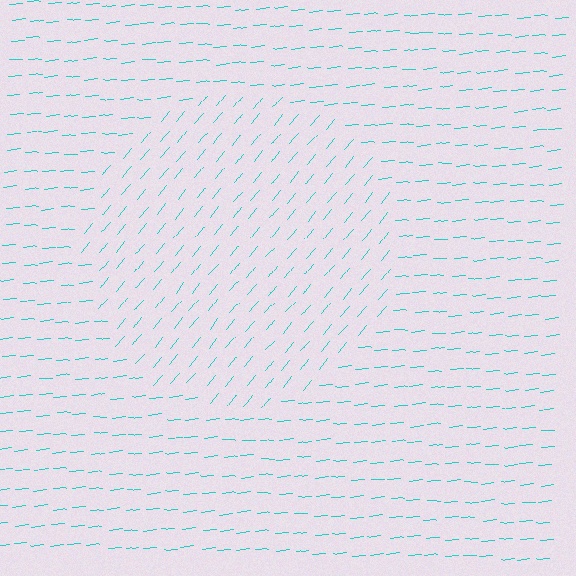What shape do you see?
I see a circle.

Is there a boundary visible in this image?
Yes, there is a texture boundary formed by a change in line orientation.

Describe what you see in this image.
The image is filled with small cyan line segments. A circle region in the image has lines oriented differently from the surrounding lines, creating a visible texture boundary.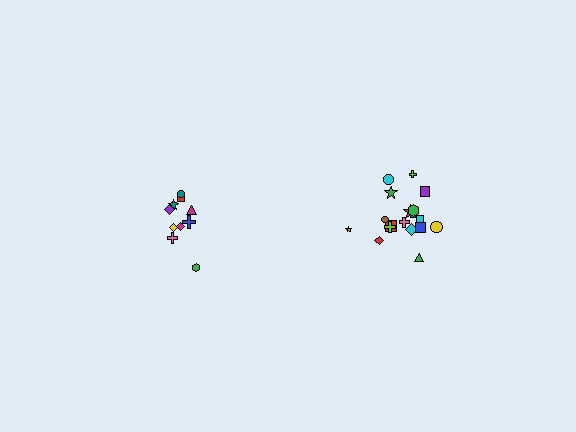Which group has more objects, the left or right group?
The right group.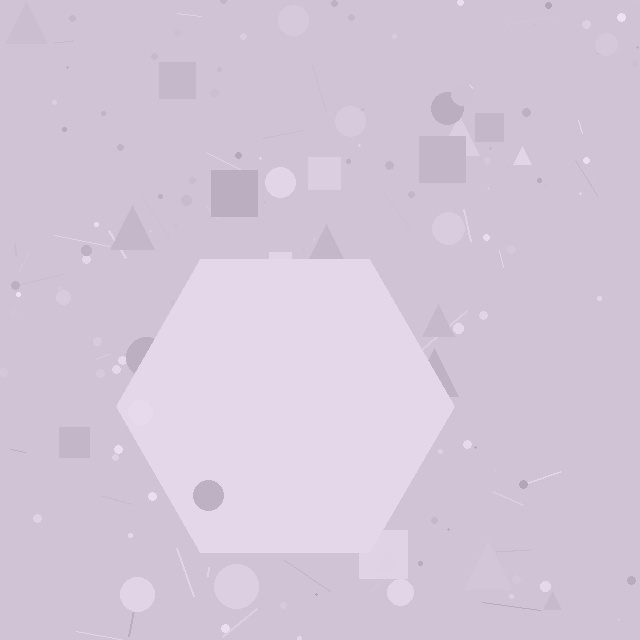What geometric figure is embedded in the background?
A hexagon is embedded in the background.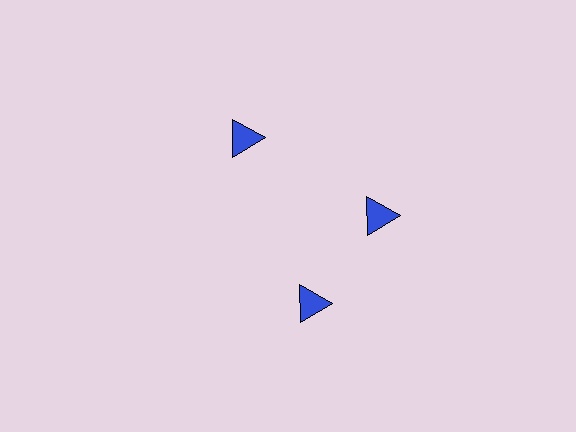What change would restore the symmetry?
The symmetry would be restored by rotating it back into even spacing with its neighbors so that all 3 triangles sit at equal angles and equal distance from the center.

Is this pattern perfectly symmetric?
No. The 3 blue triangles are arranged in a ring, but one element near the 7 o'clock position is rotated out of alignment along the ring, breaking the 3-fold rotational symmetry.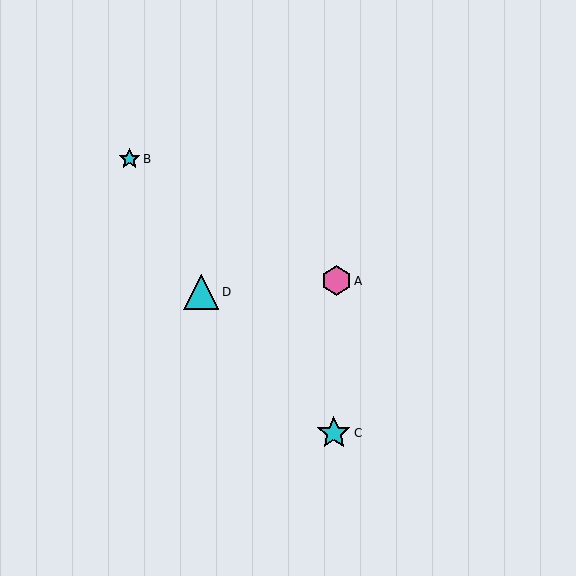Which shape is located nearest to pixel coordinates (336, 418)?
The cyan star (labeled C) at (334, 433) is nearest to that location.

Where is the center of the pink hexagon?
The center of the pink hexagon is at (337, 281).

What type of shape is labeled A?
Shape A is a pink hexagon.